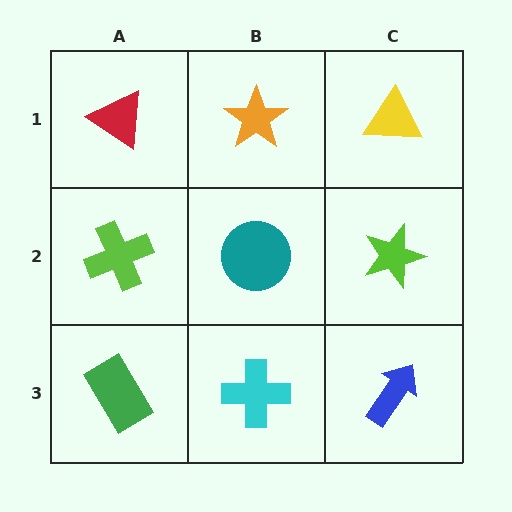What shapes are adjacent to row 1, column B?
A teal circle (row 2, column B), a red triangle (row 1, column A), a yellow triangle (row 1, column C).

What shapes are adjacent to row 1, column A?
A lime cross (row 2, column A), an orange star (row 1, column B).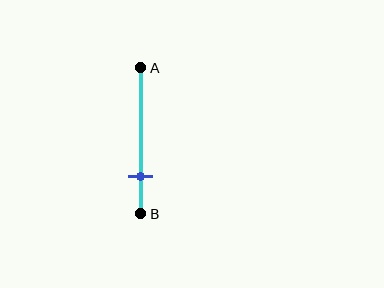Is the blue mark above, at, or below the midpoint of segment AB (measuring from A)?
The blue mark is below the midpoint of segment AB.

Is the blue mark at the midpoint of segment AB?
No, the mark is at about 75% from A, not at the 50% midpoint.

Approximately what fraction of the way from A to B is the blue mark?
The blue mark is approximately 75% of the way from A to B.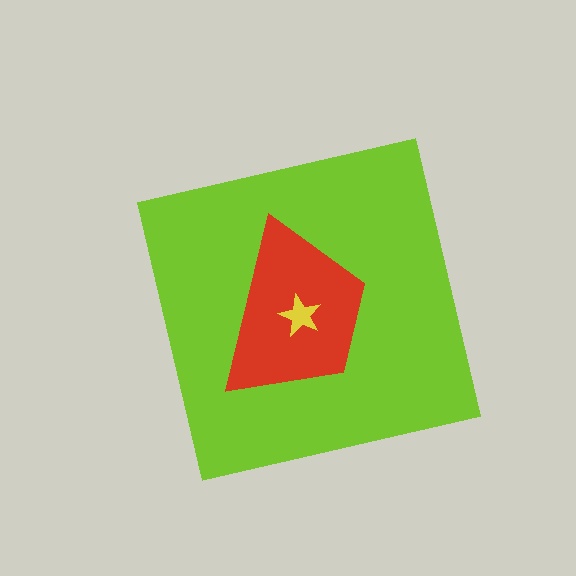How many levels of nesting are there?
3.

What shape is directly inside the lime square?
The red trapezoid.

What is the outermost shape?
The lime square.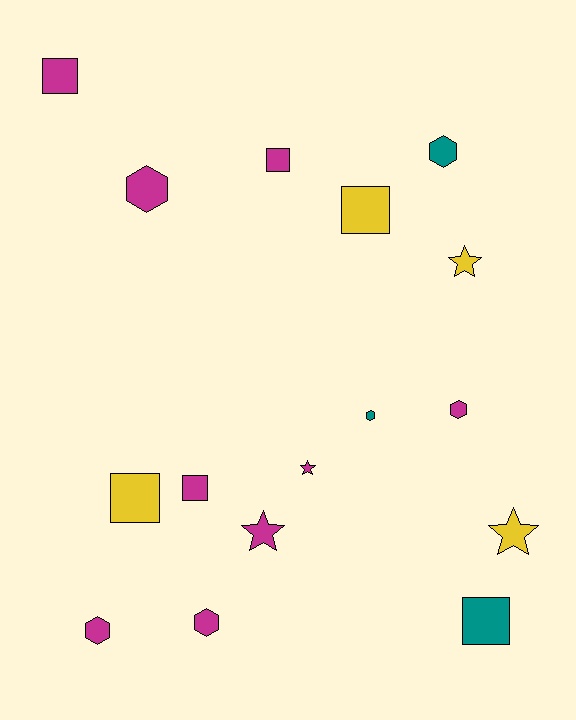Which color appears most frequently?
Magenta, with 9 objects.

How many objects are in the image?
There are 16 objects.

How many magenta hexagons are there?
There are 4 magenta hexagons.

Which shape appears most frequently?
Square, with 6 objects.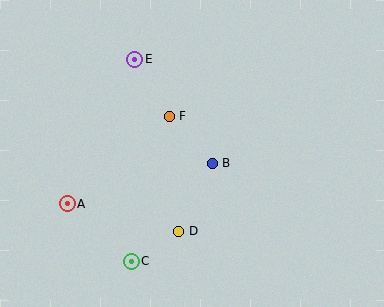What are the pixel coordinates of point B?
Point B is at (212, 163).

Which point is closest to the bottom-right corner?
Point D is closest to the bottom-right corner.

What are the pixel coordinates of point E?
Point E is at (135, 59).